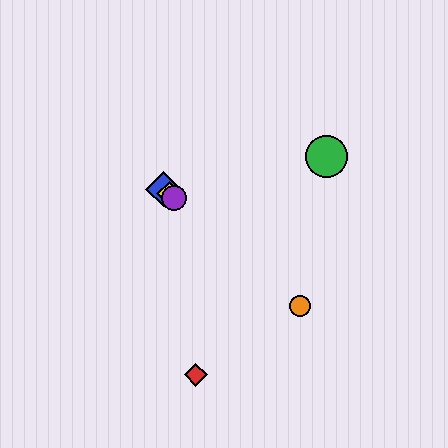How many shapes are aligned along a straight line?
4 shapes (the blue diamond, the yellow diamond, the purple circle, the orange circle) are aligned along a straight line.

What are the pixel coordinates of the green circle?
The green circle is at (326, 157).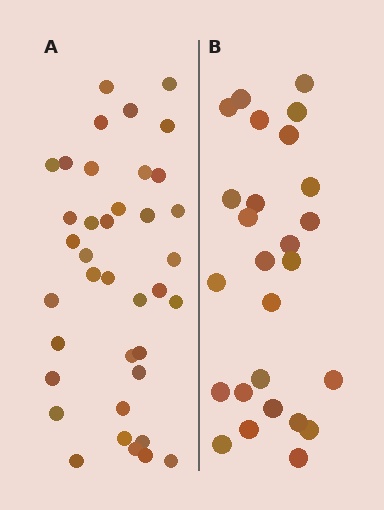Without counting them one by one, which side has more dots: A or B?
Region A (the left region) has more dots.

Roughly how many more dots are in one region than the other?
Region A has roughly 12 or so more dots than region B.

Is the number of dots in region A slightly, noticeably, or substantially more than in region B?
Region A has substantially more. The ratio is roughly 1.5 to 1.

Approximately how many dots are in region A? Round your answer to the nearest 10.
About 40 dots. (The exact count is 38, which rounds to 40.)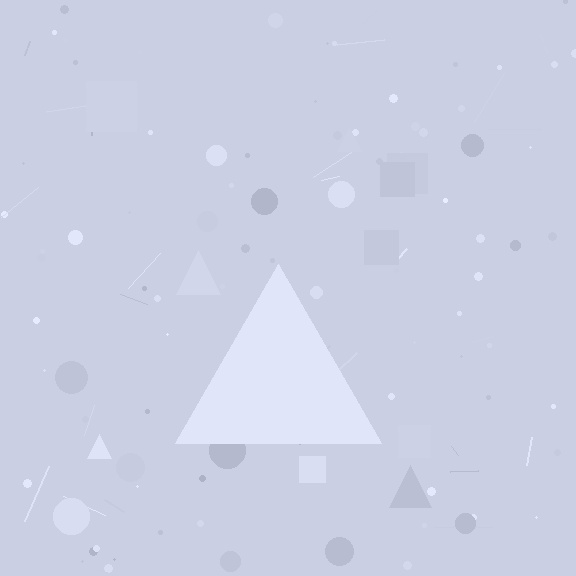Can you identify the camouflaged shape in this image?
The camouflaged shape is a triangle.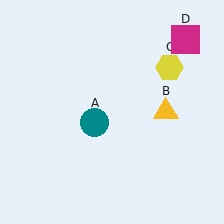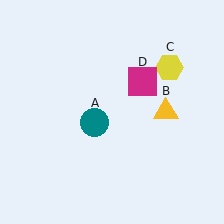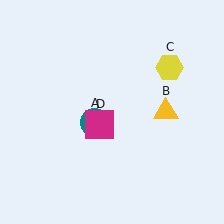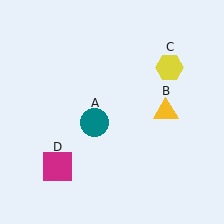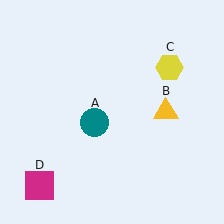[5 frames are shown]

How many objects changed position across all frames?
1 object changed position: magenta square (object D).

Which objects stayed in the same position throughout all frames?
Teal circle (object A) and yellow triangle (object B) and yellow hexagon (object C) remained stationary.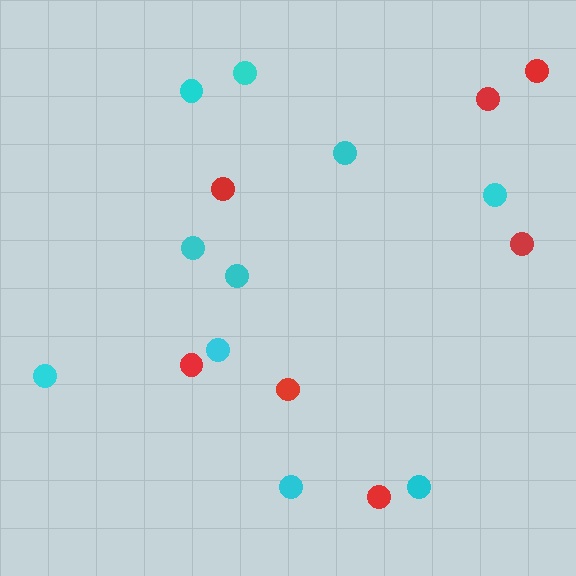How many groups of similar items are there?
There are 2 groups: one group of red circles (7) and one group of cyan circles (10).